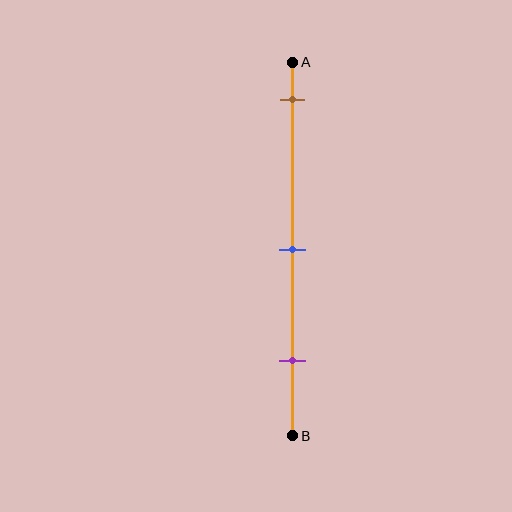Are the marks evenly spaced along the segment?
Yes, the marks are approximately evenly spaced.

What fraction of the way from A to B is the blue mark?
The blue mark is approximately 50% (0.5) of the way from A to B.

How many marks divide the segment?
There are 3 marks dividing the segment.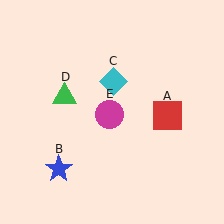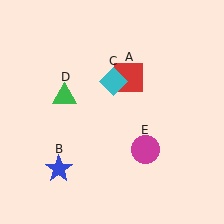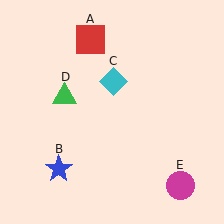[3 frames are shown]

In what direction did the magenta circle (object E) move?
The magenta circle (object E) moved down and to the right.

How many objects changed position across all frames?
2 objects changed position: red square (object A), magenta circle (object E).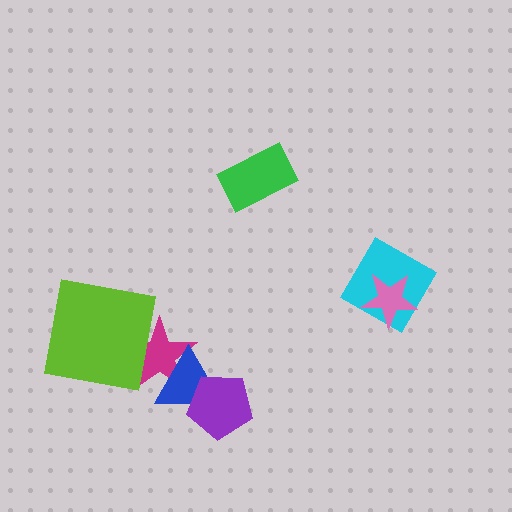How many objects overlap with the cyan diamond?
1 object overlaps with the cyan diamond.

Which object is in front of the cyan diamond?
The pink star is in front of the cyan diamond.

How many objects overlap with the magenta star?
2 objects overlap with the magenta star.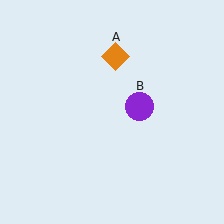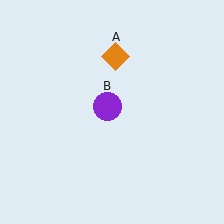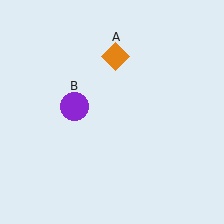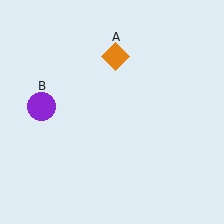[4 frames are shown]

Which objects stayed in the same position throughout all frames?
Orange diamond (object A) remained stationary.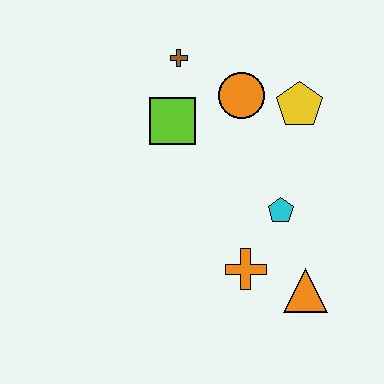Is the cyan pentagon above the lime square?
No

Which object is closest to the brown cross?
The lime square is closest to the brown cross.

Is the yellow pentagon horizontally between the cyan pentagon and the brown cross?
No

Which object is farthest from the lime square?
The orange triangle is farthest from the lime square.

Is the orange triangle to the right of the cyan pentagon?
Yes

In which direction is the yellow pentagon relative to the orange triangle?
The yellow pentagon is above the orange triangle.